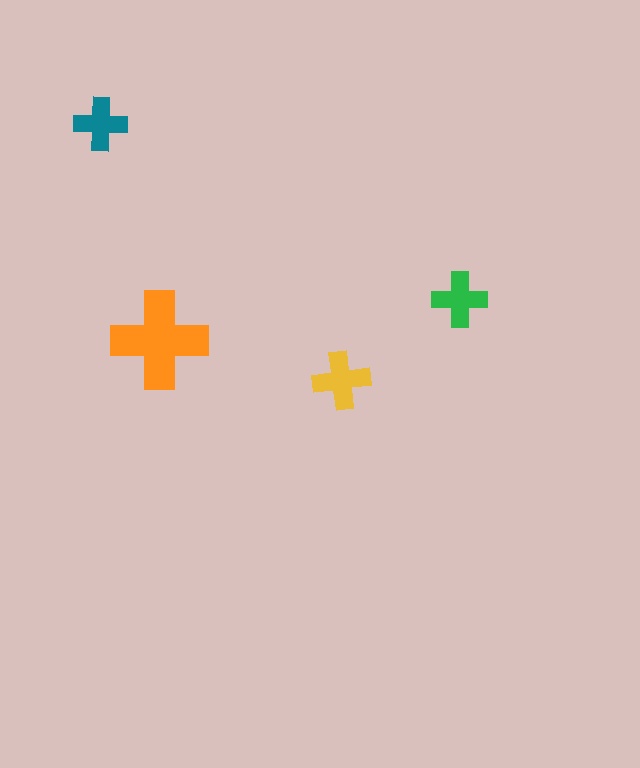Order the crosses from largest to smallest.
the orange one, the yellow one, the green one, the teal one.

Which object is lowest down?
The yellow cross is bottommost.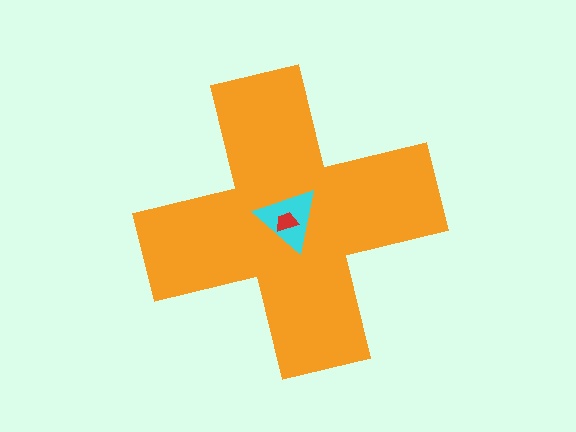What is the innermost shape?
The red trapezoid.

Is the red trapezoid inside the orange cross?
Yes.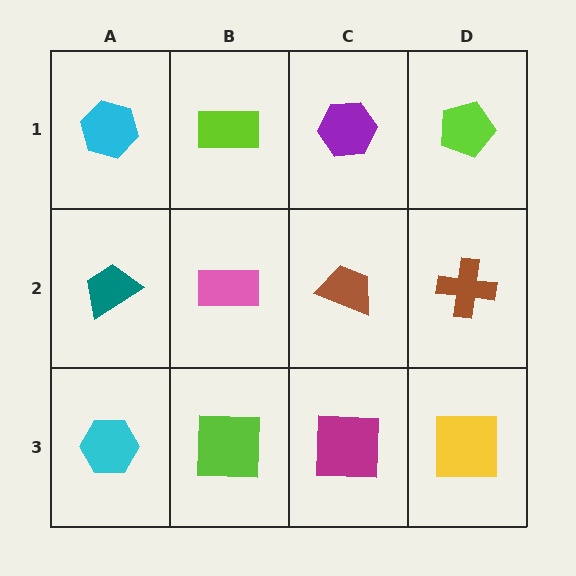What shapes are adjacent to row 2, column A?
A cyan hexagon (row 1, column A), a cyan hexagon (row 3, column A), a pink rectangle (row 2, column B).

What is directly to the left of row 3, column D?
A magenta square.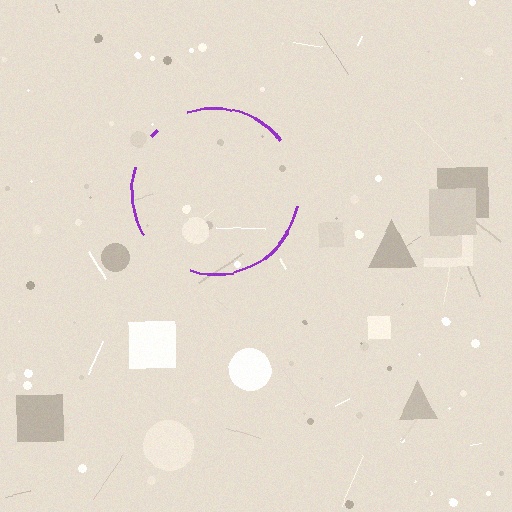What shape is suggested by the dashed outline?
The dashed outline suggests a circle.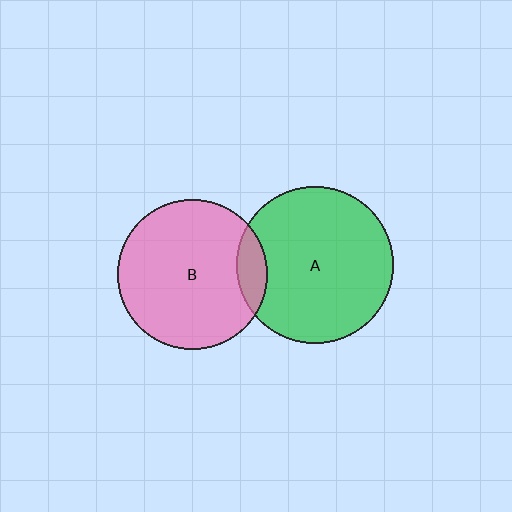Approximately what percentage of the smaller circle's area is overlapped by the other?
Approximately 10%.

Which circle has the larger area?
Circle A (green).